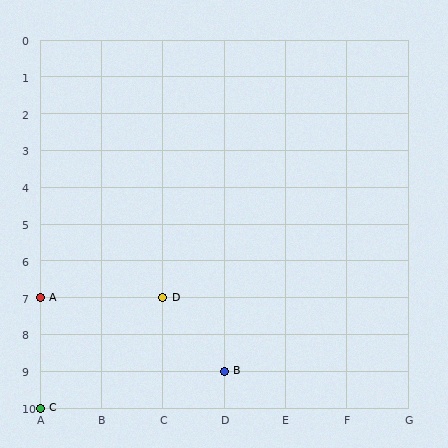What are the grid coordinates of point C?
Point C is at grid coordinates (A, 10).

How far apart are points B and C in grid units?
Points B and C are 3 columns and 1 row apart (about 3.2 grid units diagonally).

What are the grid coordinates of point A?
Point A is at grid coordinates (A, 7).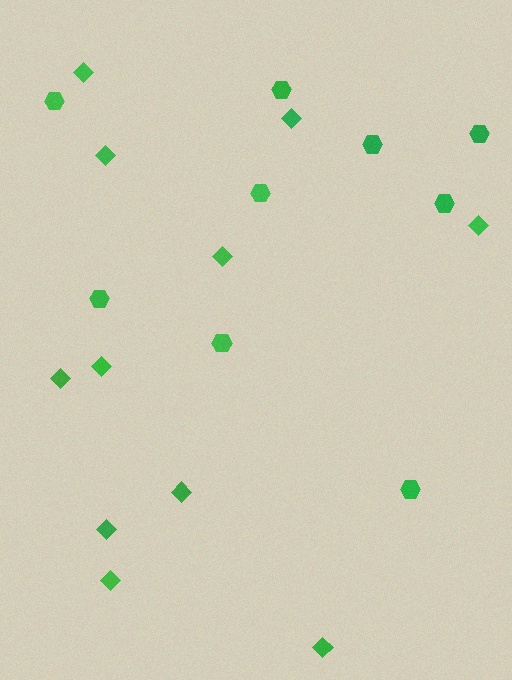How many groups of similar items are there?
There are 2 groups: one group of hexagons (9) and one group of diamonds (11).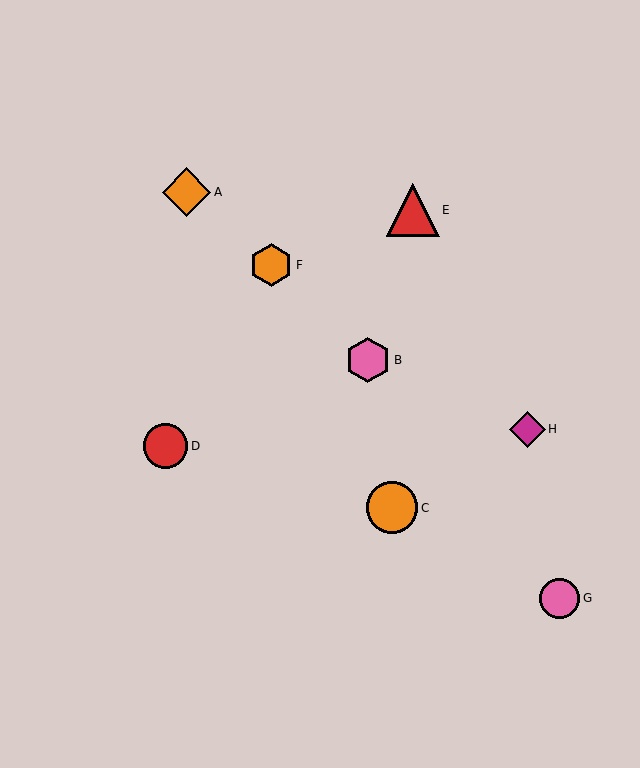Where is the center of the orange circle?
The center of the orange circle is at (392, 508).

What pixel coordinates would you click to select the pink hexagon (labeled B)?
Click at (368, 360) to select the pink hexagon B.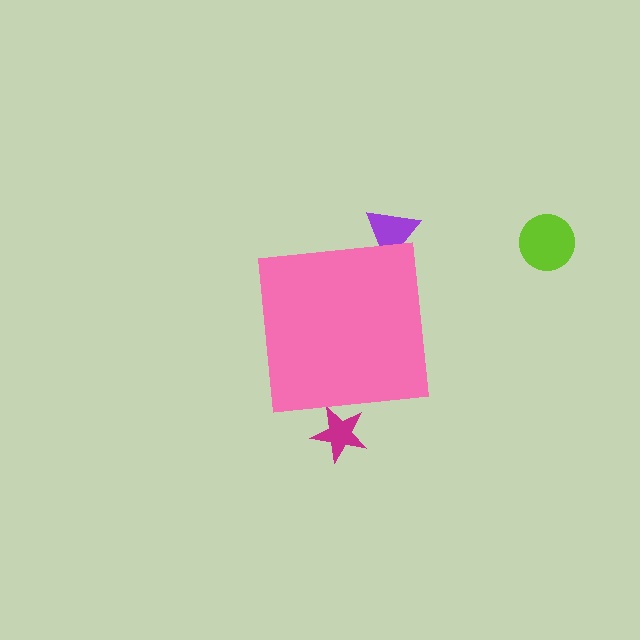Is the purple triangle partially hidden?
Yes, the purple triangle is partially hidden behind the pink square.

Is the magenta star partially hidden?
Yes, the magenta star is partially hidden behind the pink square.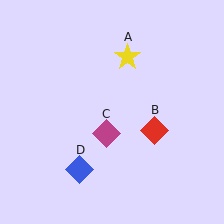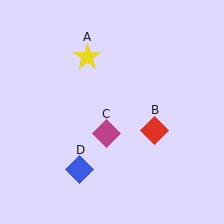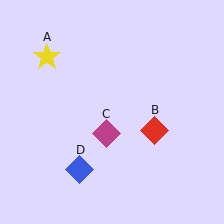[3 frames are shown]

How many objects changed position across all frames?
1 object changed position: yellow star (object A).